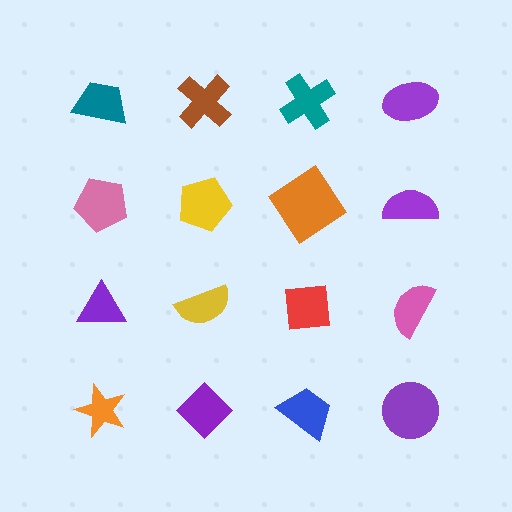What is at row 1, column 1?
A teal trapezoid.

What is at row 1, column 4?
A purple ellipse.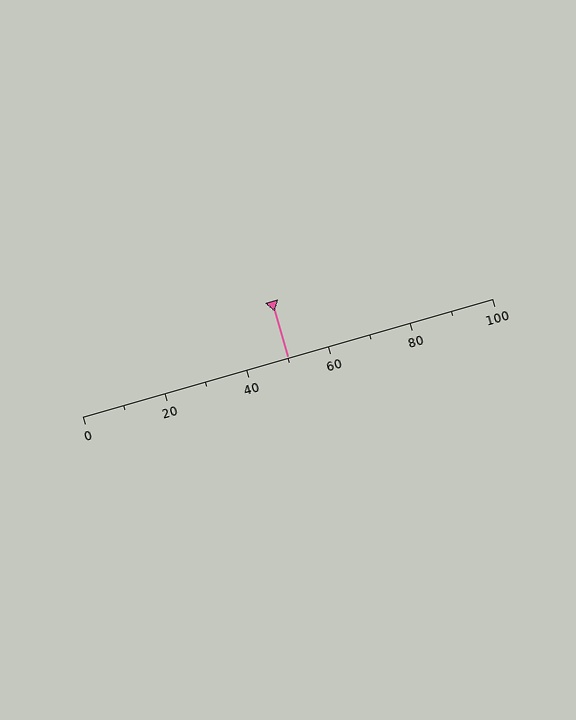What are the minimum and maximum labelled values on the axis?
The axis runs from 0 to 100.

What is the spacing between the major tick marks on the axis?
The major ticks are spaced 20 apart.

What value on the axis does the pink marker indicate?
The marker indicates approximately 50.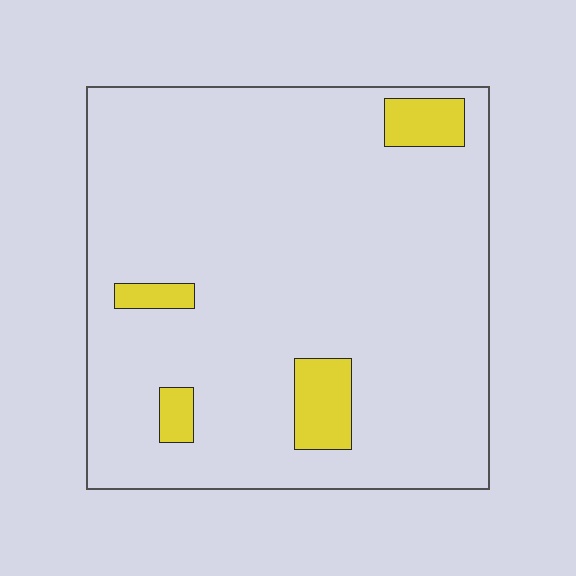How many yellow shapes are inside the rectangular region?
4.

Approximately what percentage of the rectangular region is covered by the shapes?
Approximately 10%.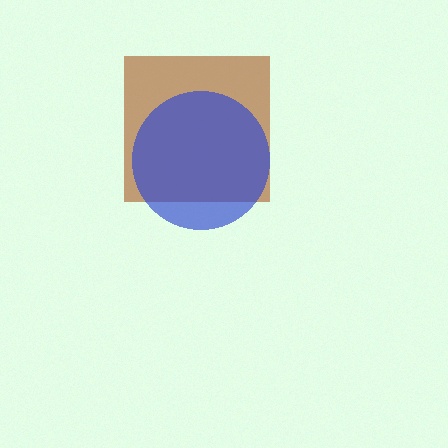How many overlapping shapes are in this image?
There are 2 overlapping shapes in the image.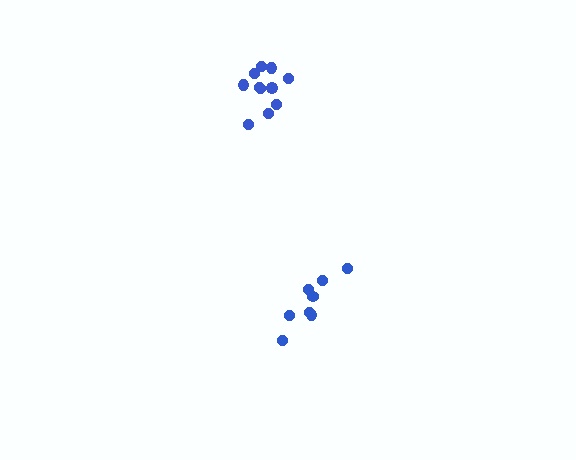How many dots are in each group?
Group 1: 8 dots, Group 2: 11 dots (19 total).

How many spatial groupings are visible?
There are 2 spatial groupings.